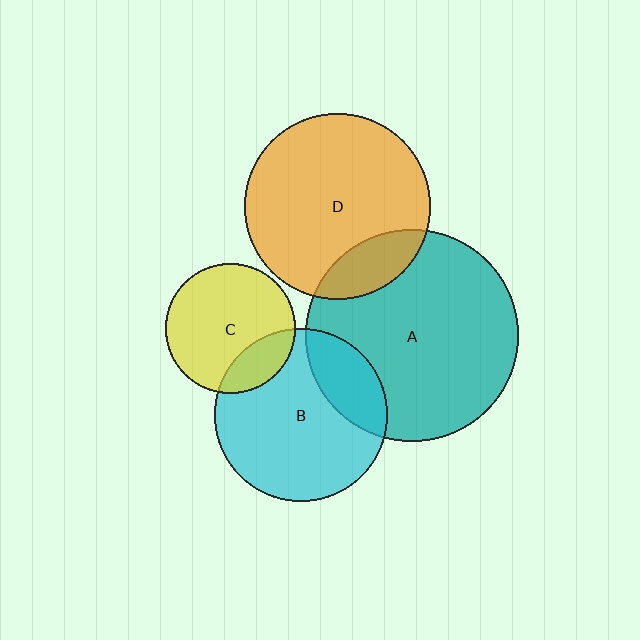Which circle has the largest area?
Circle A (teal).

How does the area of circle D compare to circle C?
Approximately 2.0 times.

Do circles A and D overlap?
Yes.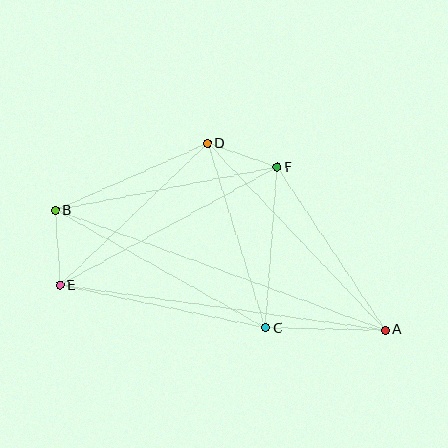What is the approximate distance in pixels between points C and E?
The distance between C and E is approximately 210 pixels.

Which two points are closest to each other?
Points D and F are closest to each other.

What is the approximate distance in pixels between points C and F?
The distance between C and F is approximately 161 pixels.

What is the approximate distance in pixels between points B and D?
The distance between B and D is approximately 166 pixels.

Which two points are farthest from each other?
Points A and B are farthest from each other.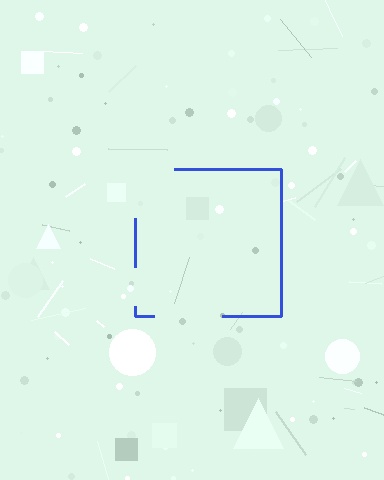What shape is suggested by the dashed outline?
The dashed outline suggests a square.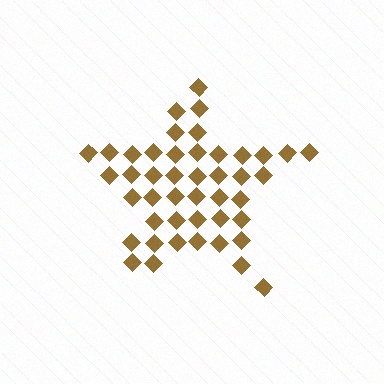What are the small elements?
The small elements are diamonds.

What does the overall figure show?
The overall figure shows a star.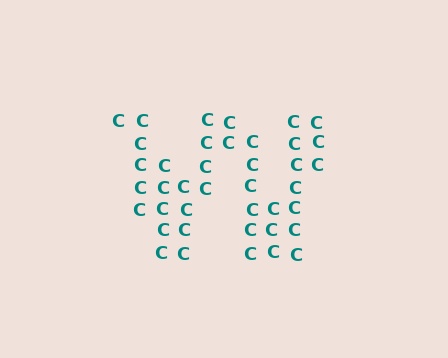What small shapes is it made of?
It is made of small letter C's.